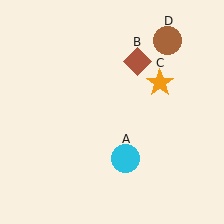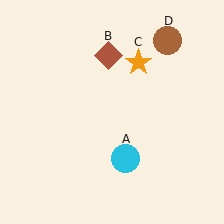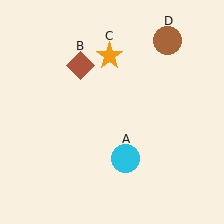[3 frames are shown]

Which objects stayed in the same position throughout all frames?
Cyan circle (object A) and brown circle (object D) remained stationary.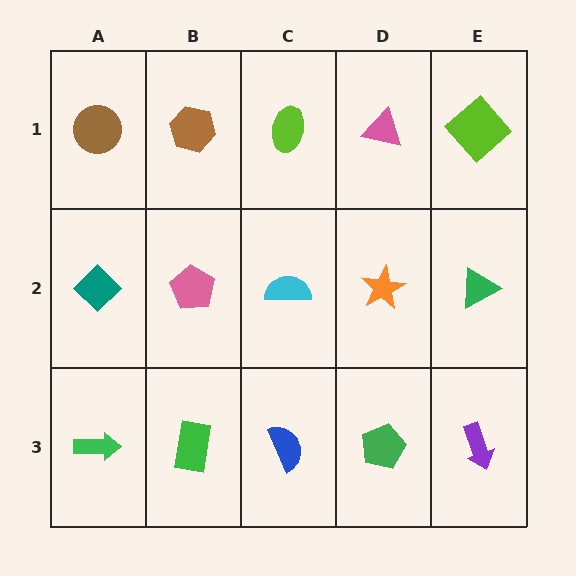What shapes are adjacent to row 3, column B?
A pink pentagon (row 2, column B), a green arrow (row 3, column A), a blue semicircle (row 3, column C).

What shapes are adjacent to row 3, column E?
A green triangle (row 2, column E), a green pentagon (row 3, column D).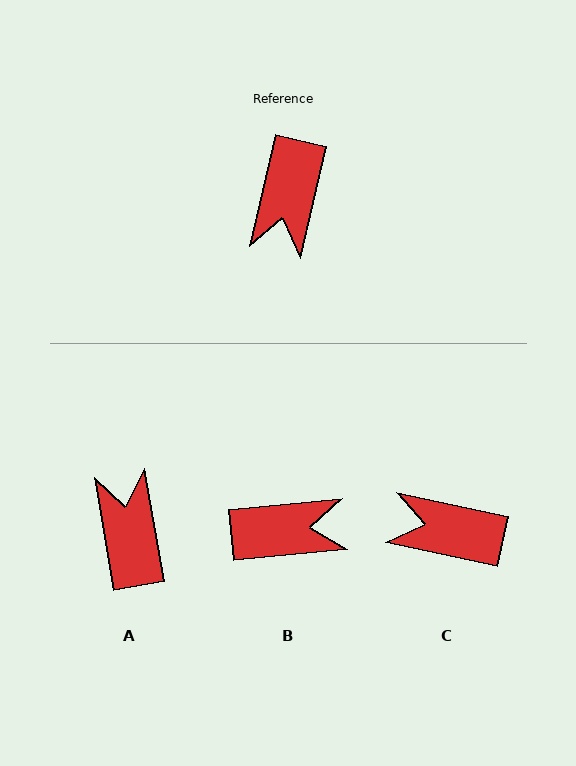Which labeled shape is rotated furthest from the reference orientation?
A, about 157 degrees away.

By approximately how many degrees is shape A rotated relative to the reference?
Approximately 157 degrees clockwise.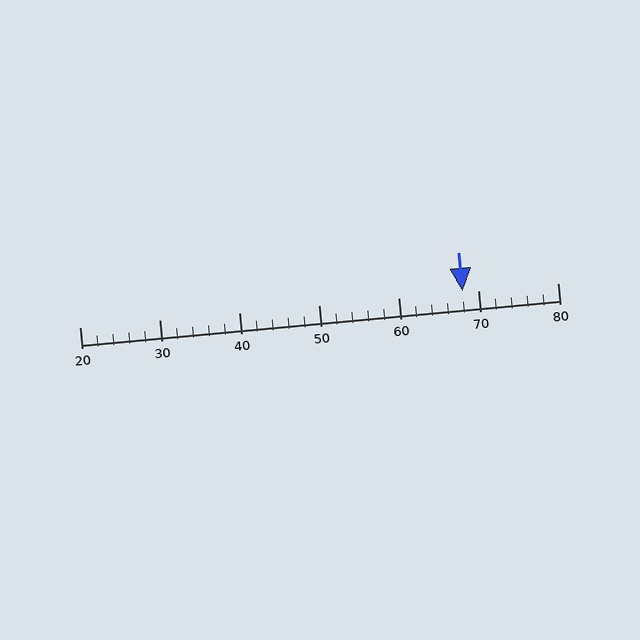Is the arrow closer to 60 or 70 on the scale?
The arrow is closer to 70.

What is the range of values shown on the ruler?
The ruler shows values from 20 to 80.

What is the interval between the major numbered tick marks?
The major tick marks are spaced 10 units apart.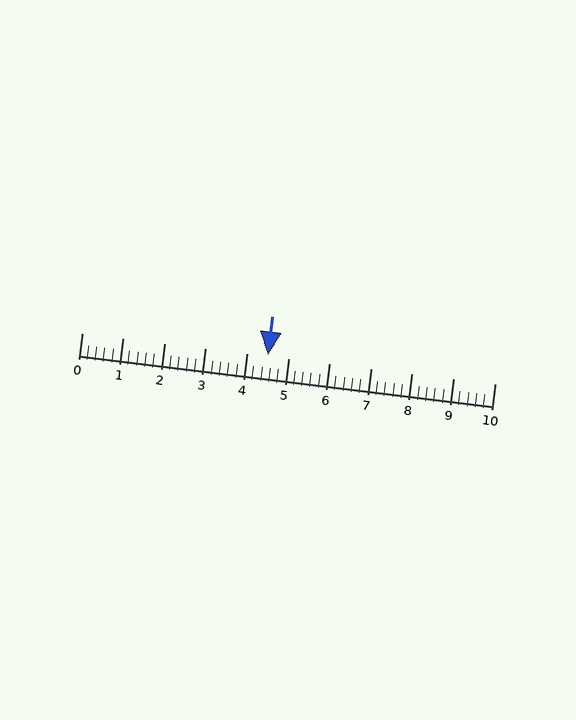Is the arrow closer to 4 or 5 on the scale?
The arrow is closer to 5.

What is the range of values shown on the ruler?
The ruler shows values from 0 to 10.